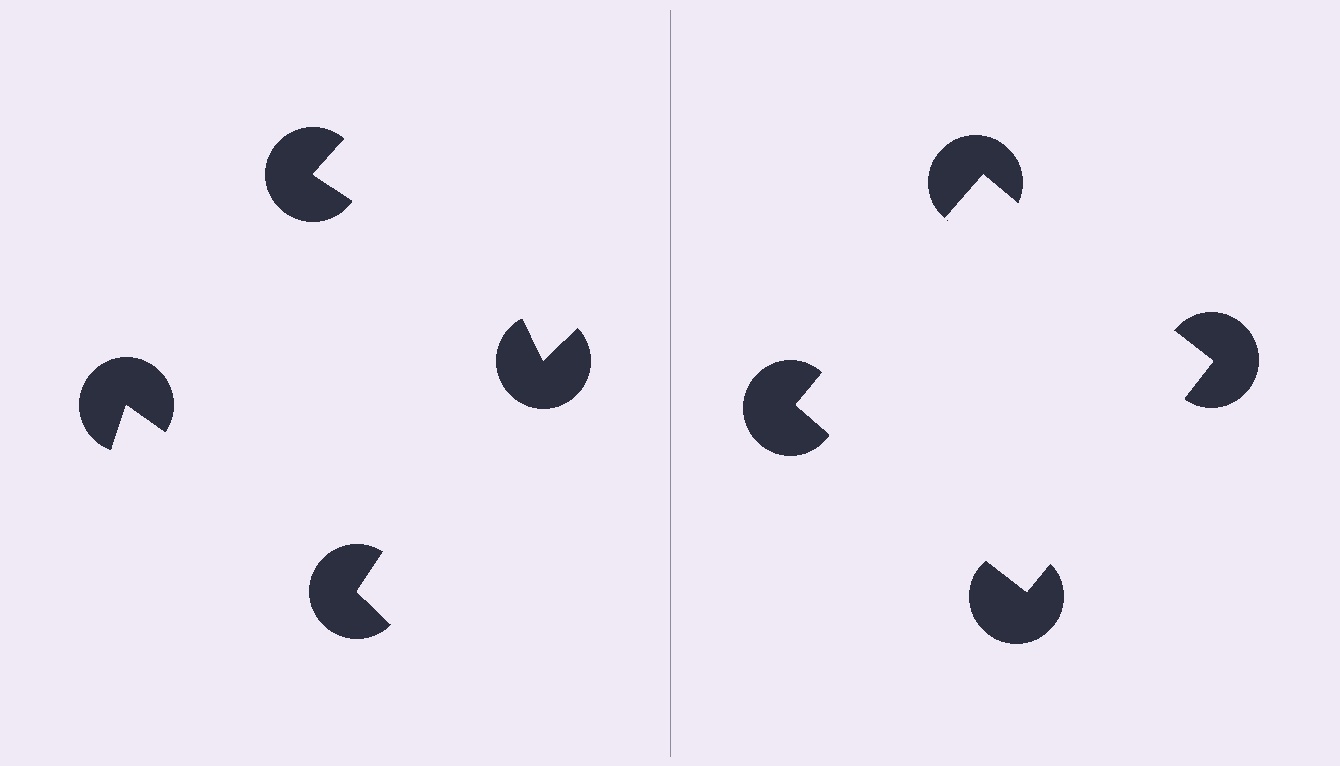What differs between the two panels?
The pac-man discs are positioned identically on both sides; only the wedge orientations differ. On the right they align to a square; on the left they are misaligned.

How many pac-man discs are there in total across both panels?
8 — 4 on each side.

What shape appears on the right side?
An illusory square.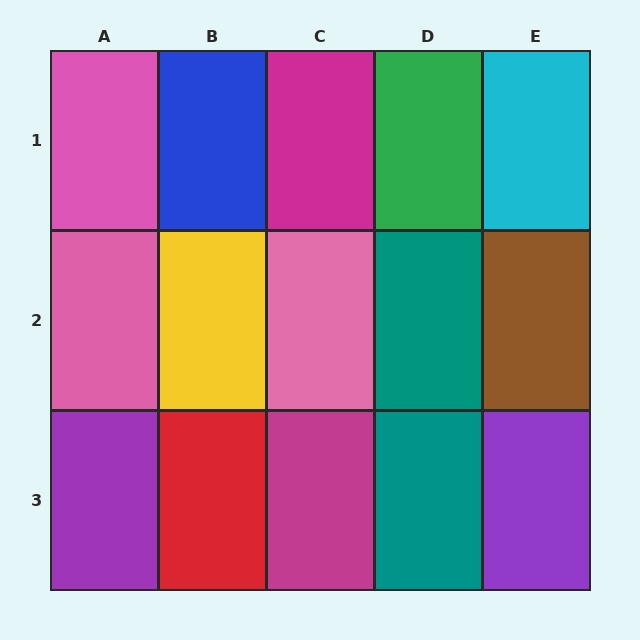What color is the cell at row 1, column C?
Magenta.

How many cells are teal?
2 cells are teal.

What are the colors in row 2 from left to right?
Pink, yellow, pink, teal, brown.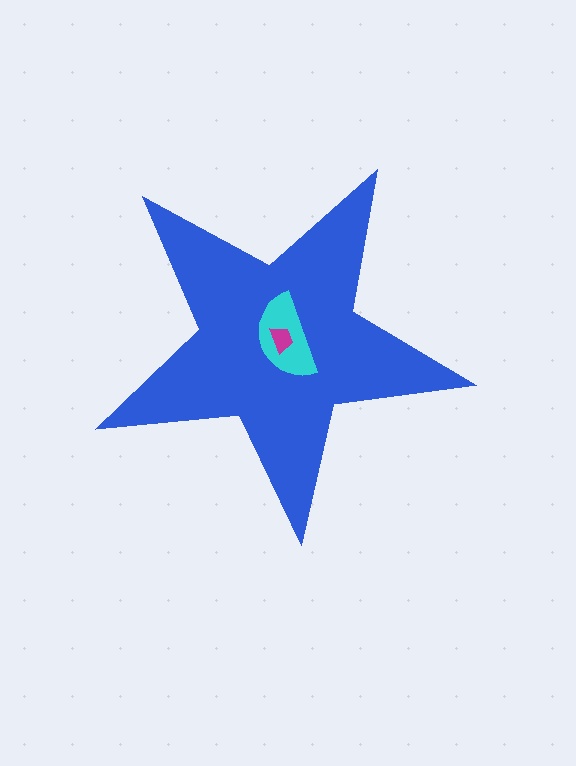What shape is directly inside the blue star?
The cyan semicircle.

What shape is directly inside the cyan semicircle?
The magenta trapezoid.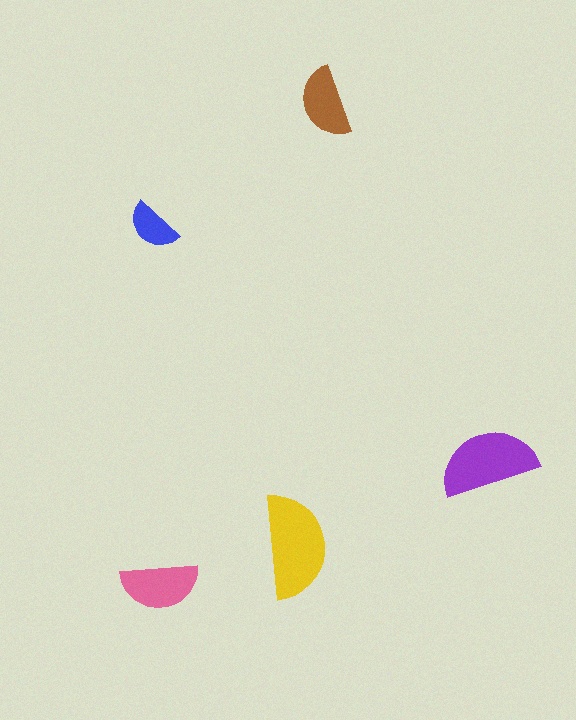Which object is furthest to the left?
The blue semicircle is leftmost.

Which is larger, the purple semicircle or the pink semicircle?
The purple one.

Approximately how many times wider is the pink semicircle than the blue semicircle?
About 1.5 times wider.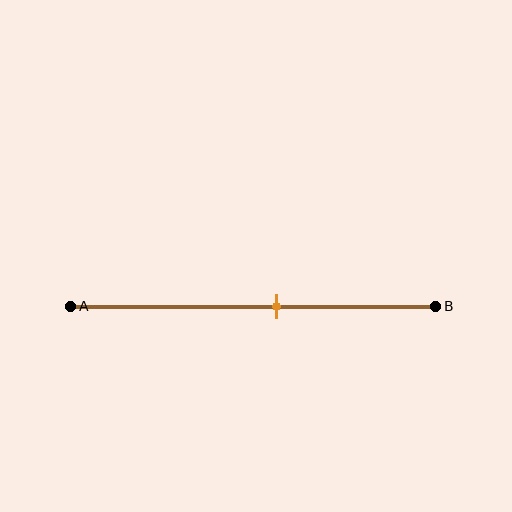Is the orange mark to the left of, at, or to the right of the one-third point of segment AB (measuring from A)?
The orange mark is to the right of the one-third point of segment AB.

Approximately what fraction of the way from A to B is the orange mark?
The orange mark is approximately 55% of the way from A to B.